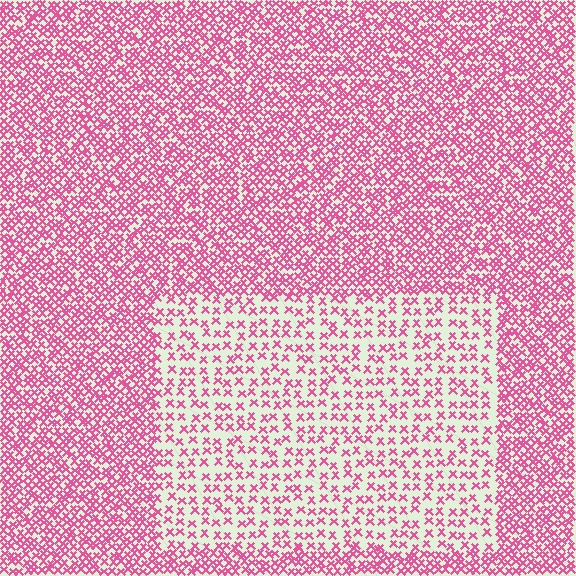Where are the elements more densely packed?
The elements are more densely packed outside the rectangle boundary.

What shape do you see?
I see a rectangle.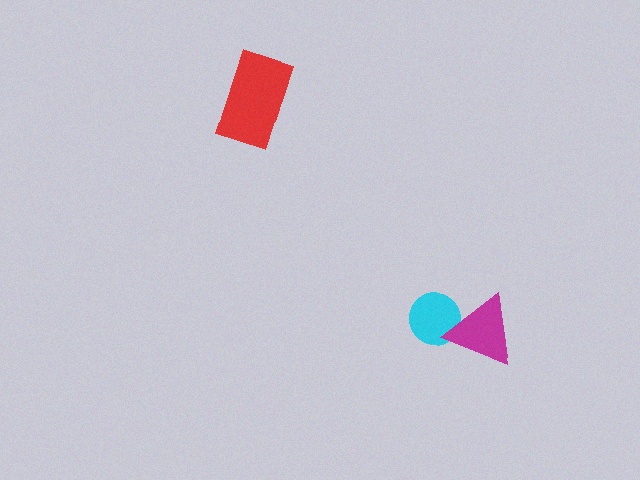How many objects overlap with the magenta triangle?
1 object overlaps with the magenta triangle.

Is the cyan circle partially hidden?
Yes, it is partially covered by another shape.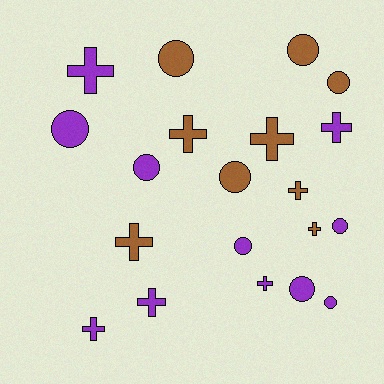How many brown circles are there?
There are 4 brown circles.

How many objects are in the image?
There are 20 objects.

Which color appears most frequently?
Purple, with 11 objects.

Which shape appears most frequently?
Cross, with 10 objects.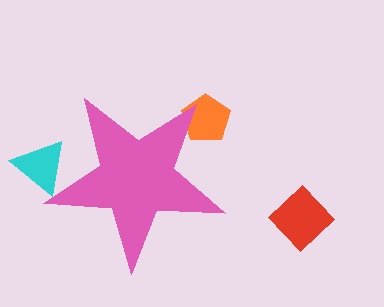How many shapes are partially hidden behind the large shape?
2 shapes are partially hidden.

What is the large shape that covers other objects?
A pink star.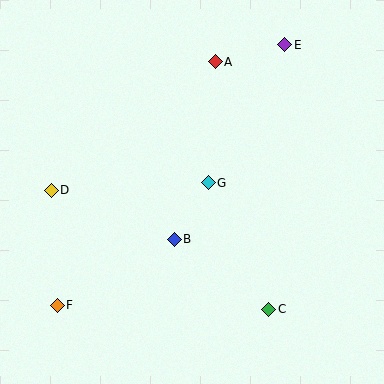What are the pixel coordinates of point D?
Point D is at (51, 190).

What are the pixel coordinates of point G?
Point G is at (208, 183).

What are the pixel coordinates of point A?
Point A is at (215, 62).